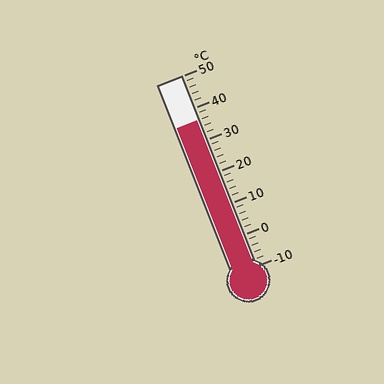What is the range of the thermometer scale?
The thermometer scale ranges from -10°C to 50°C.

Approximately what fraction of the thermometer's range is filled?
The thermometer is filled to approximately 75% of its range.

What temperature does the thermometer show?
The thermometer shows approximately 36°C.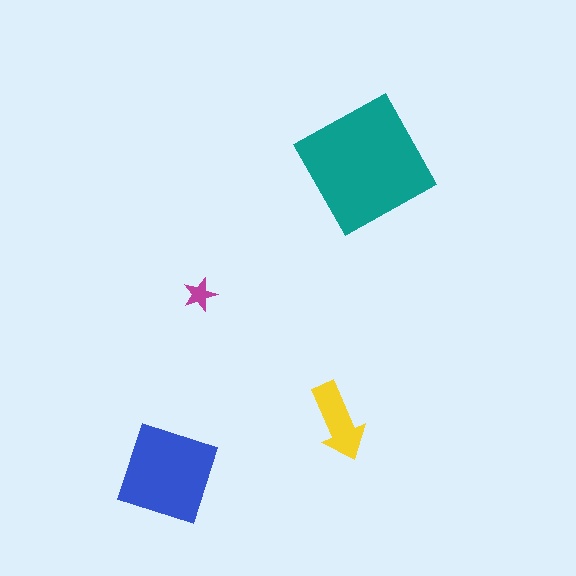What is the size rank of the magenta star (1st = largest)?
4th.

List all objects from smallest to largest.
The magenta star, the yellow arrow, the blue diamond, the teal square.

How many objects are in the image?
There are 4 objects in the image.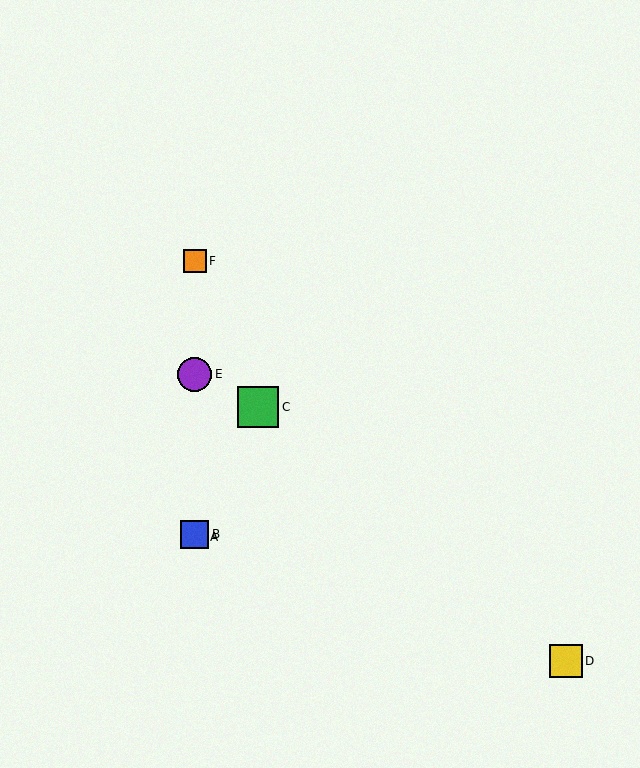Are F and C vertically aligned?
No, F is at x≈195 and C is at x≈258.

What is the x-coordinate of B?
Object B is at x≈195.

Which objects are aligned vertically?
Objects A, B, E, F are aligned vertically.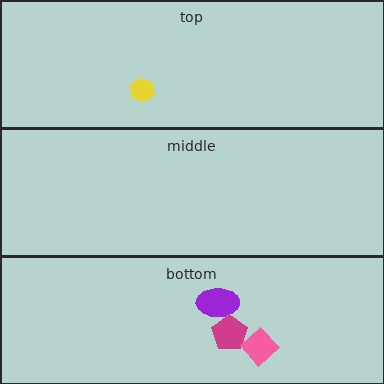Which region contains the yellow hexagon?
The top region.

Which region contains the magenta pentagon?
The bottom region.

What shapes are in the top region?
The yellow hexagon.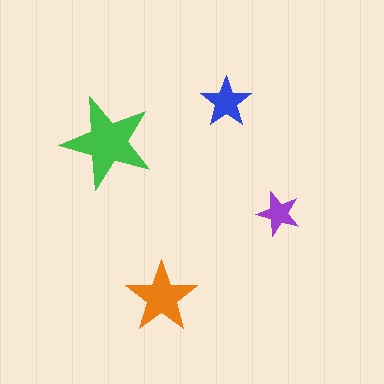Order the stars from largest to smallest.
the green one, the orange one, the blue one, the purple one.